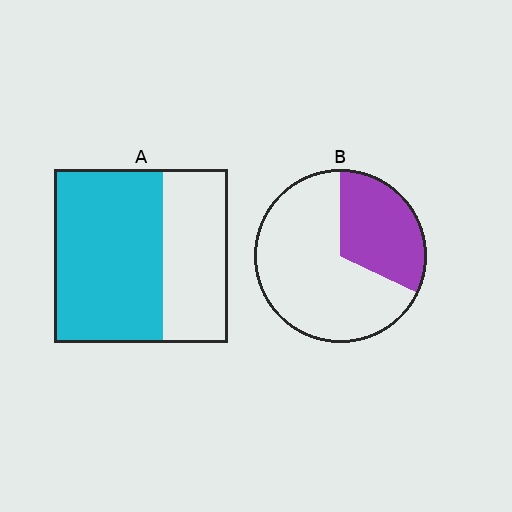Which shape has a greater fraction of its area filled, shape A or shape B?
Shape A.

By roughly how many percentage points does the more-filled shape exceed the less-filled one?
By roughly 30 percentage points (A over B).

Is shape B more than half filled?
No.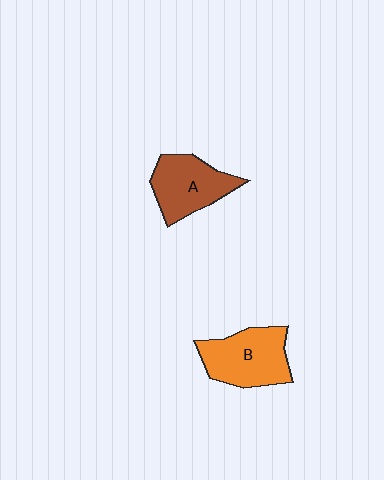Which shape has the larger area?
Shape B (orange).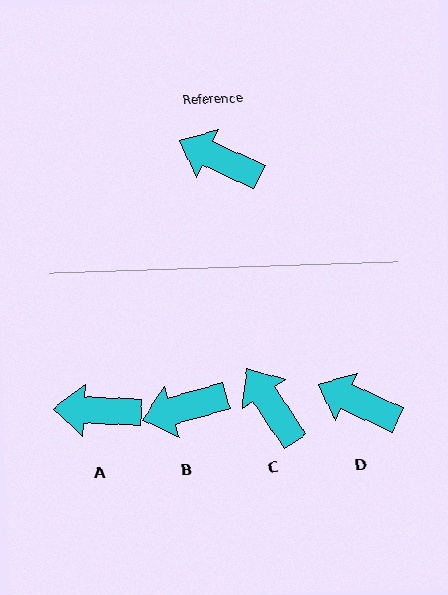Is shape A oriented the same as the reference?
No, it is off by about 22 degrees.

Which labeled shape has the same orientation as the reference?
D.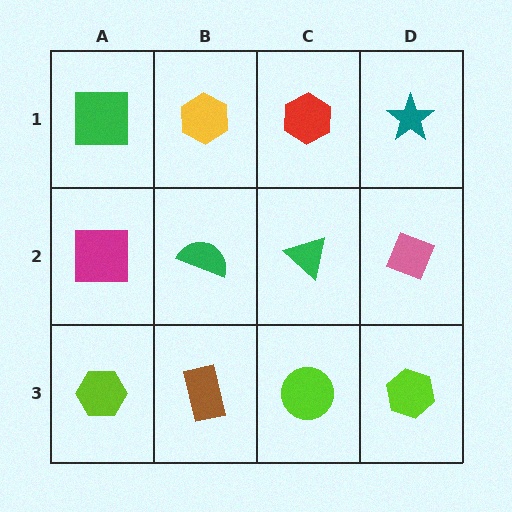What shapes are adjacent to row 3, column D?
A pink diamond (row 2, column D), a lime circle (row 3, column C).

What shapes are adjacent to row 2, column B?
A yellow hexagon (row 1, column B), a brown rectangle (row 3, column B), a magenta square (row 2, column A), a green triangle (row 2, column C).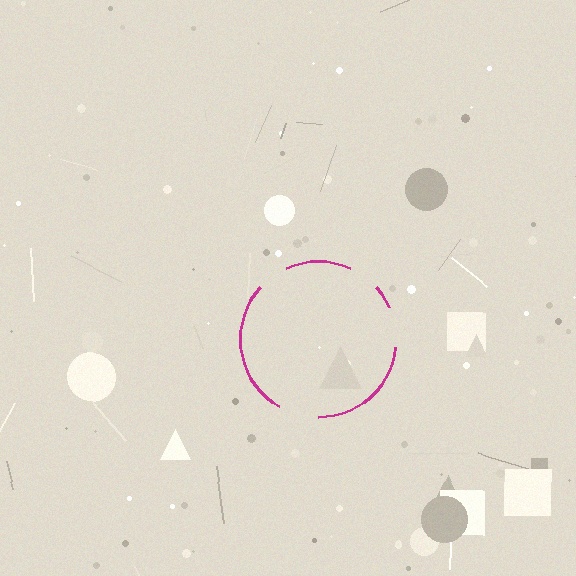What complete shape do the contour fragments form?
The contour fragments form a circle.